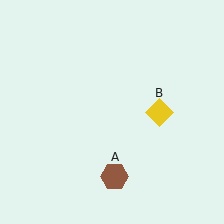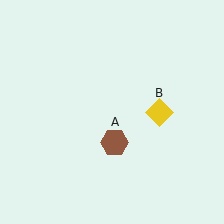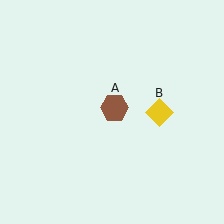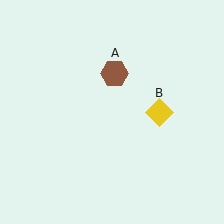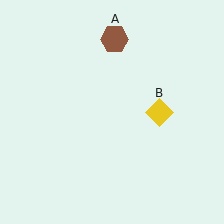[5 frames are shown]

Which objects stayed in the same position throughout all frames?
Yellow diamond (object B) remained stationary.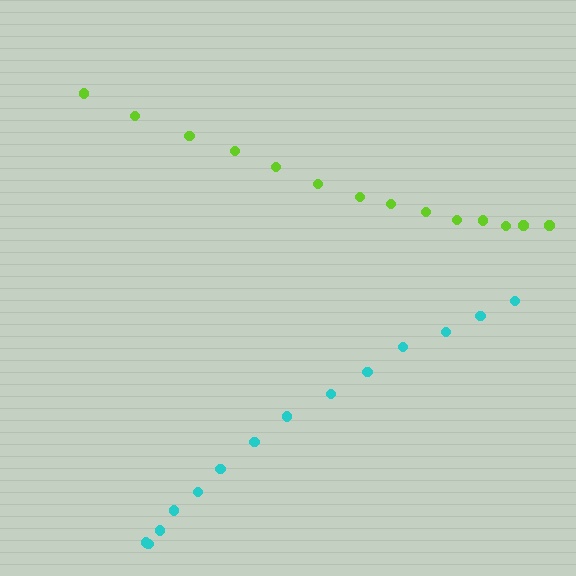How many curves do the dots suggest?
There are 2 distinct paths.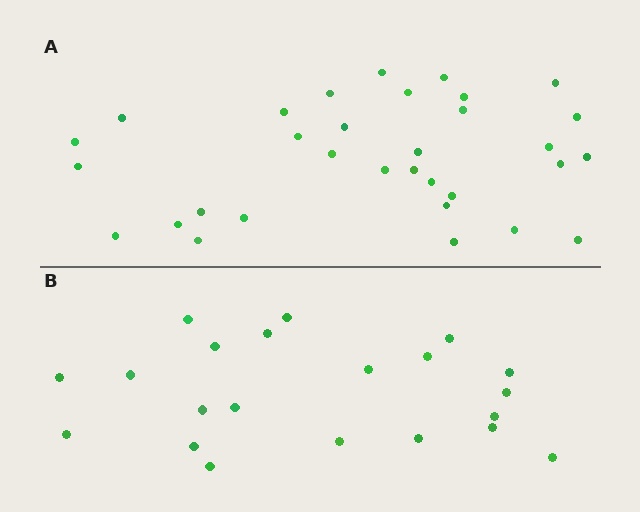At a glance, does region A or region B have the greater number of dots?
Region A (the top region) has more dots.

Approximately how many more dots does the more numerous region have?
Region A has roughly 12 or so more dots than region B.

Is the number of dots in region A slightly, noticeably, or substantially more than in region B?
Region A has substantially more. The ratio is roughly 1.5 to 1.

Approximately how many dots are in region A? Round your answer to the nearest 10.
About 30 dots. (The exact count is 32, which rounds to 30.)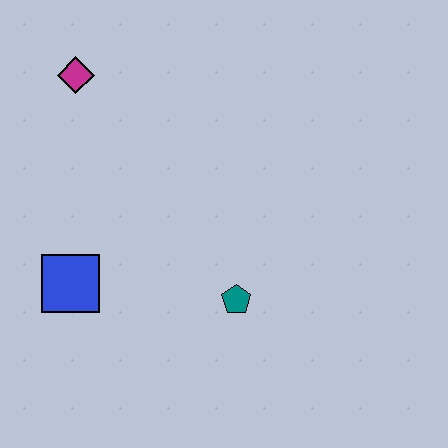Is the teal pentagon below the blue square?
Yes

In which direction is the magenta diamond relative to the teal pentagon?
The magenta diamond is above the teal pentagon.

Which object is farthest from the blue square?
The magenta diamond is farthest from the blue square.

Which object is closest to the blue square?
The teal pentagon is closest to the blue square.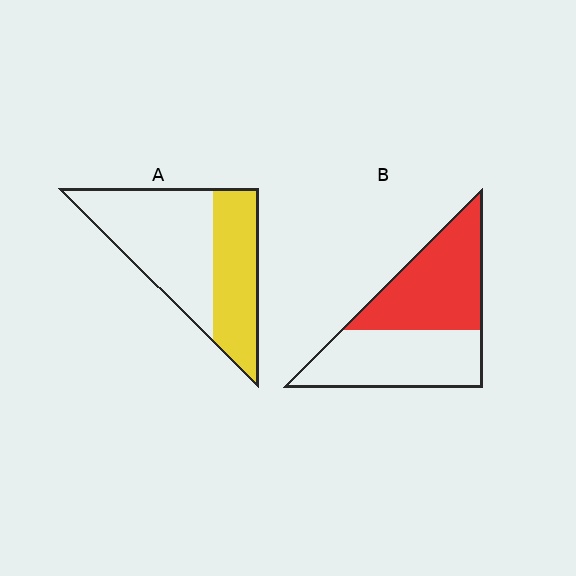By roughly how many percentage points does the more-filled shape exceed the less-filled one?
By roughly 10 percentage points (B over A).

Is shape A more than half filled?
No.